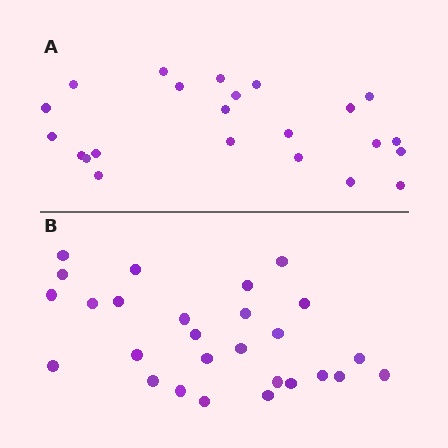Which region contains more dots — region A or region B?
Region B (the bottom region) has more dots.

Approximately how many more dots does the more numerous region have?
Region B has about 4 more dots than region A.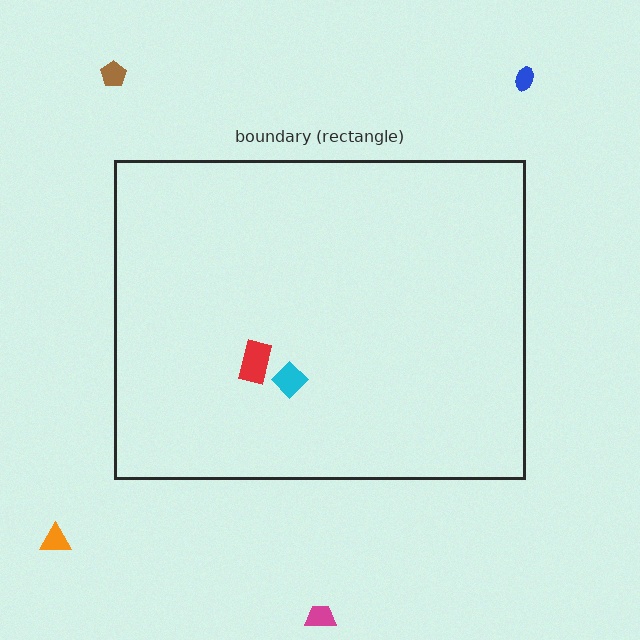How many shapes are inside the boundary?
2 inside, 4 outside.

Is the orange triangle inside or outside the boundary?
Outside.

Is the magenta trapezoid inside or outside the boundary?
Outside.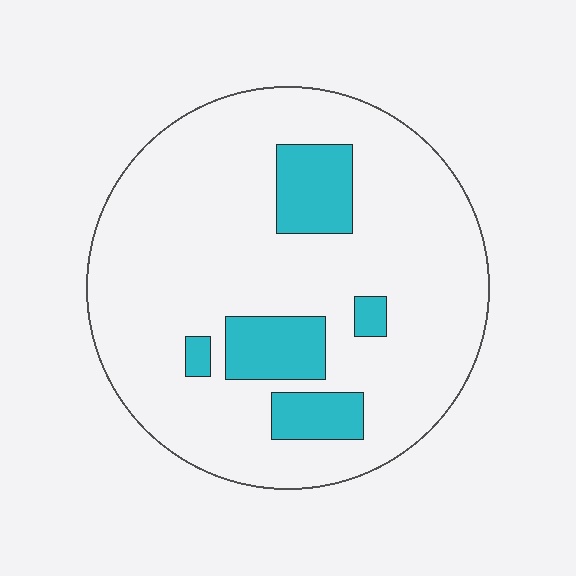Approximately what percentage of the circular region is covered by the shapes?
Approximately 15%.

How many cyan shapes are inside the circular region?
5.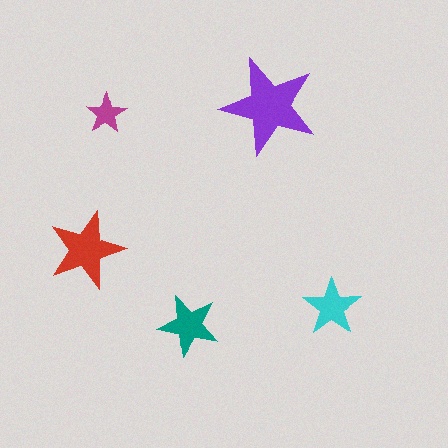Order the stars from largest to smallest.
the purple one, the red one, the teal one, the cyan one, the magenta one.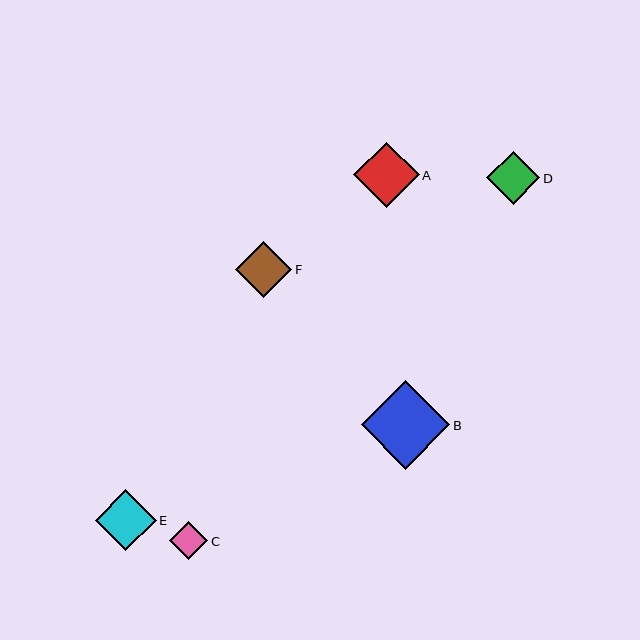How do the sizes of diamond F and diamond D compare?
Diamond F and diamond D are approximately the same size.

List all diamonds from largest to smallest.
From largest to smallest: B, A, E, F, D, C.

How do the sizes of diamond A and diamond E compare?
Diamond A and diamond E are approximately the same size.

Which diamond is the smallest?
Diamond C is the smallest with a size of approximately 38 pixels.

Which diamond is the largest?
Diamond B is the largest with a size of approximately 89 pixels.